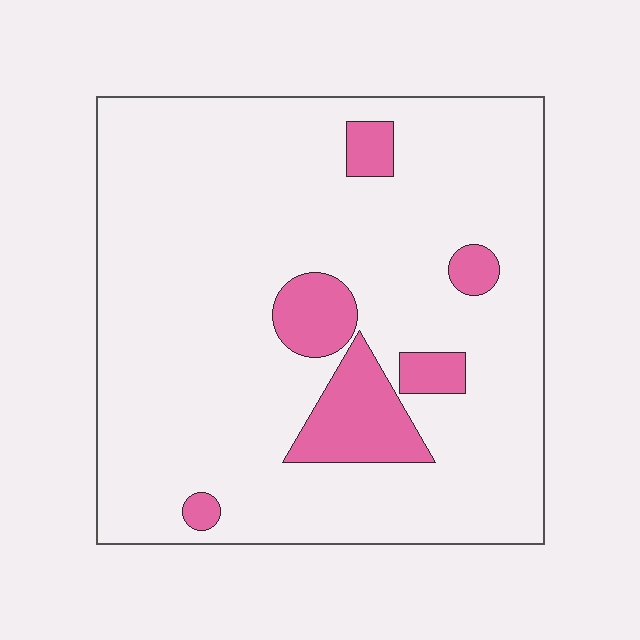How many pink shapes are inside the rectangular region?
6.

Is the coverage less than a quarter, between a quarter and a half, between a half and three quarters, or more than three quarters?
Less than a quarter.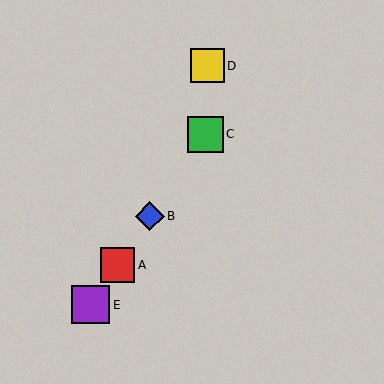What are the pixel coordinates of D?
Object D is at (207, 66).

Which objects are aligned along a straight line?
Objects A, B, C, E are aligned along a straight line.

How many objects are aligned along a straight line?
4 objects (A, B, C, E) are aligned along a straight line.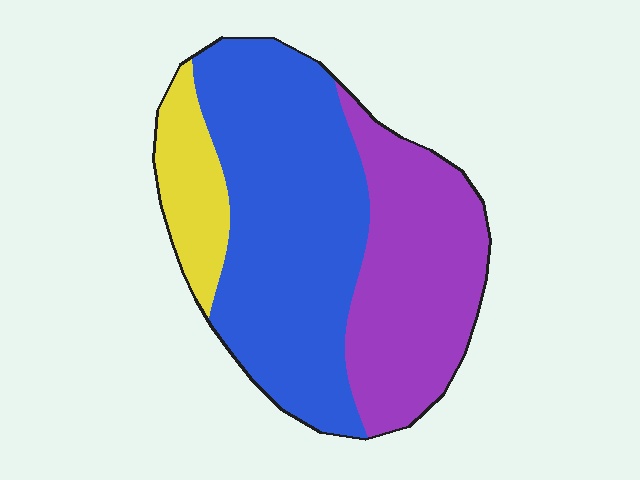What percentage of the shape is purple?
Purple covers around 35% of the shape.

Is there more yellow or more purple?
Purple.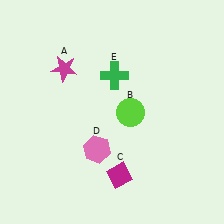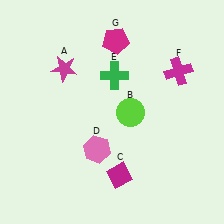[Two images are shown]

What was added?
A magenta cross (F), a magenta pentagon (G) were added in Image 2.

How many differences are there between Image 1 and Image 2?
There are 2 differences between the two images.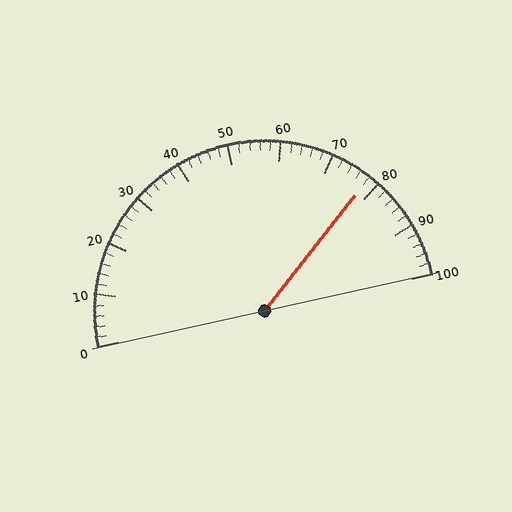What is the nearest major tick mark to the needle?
The nearest major tick mark is 80.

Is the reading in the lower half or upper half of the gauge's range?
The reading is in the upper half of the range (0 to 100).